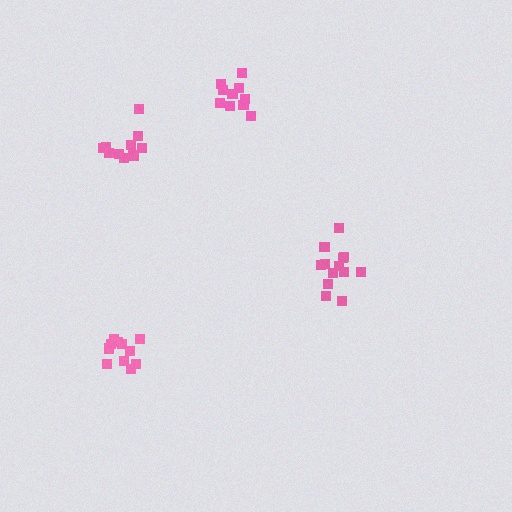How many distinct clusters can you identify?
There are 4 distinct clusters.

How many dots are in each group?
Group 1: 10 dots, Group 2: 11 dots, Group 3: 13 dots, Group 4: 10 dots (44 total).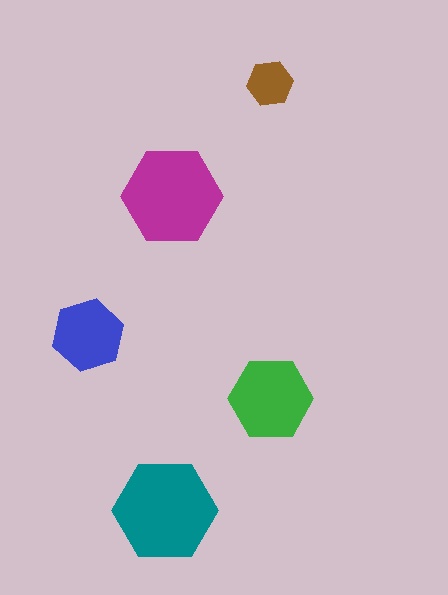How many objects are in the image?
There are 5 objects in the image.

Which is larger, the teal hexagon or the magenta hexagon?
The teal one.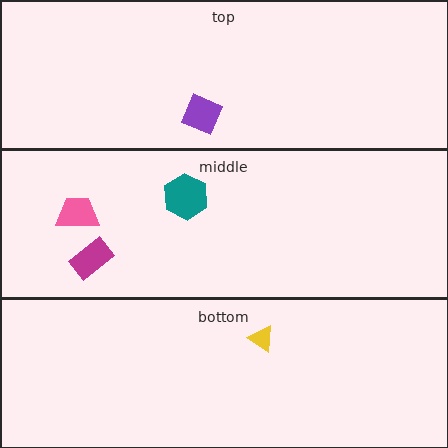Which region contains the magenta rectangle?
The middle region.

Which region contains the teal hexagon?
The middle region.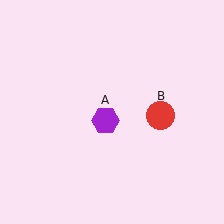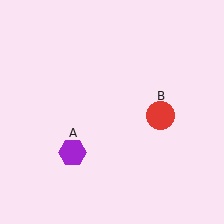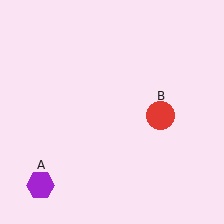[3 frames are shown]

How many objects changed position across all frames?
1 object changed position: purple hexagon (object A).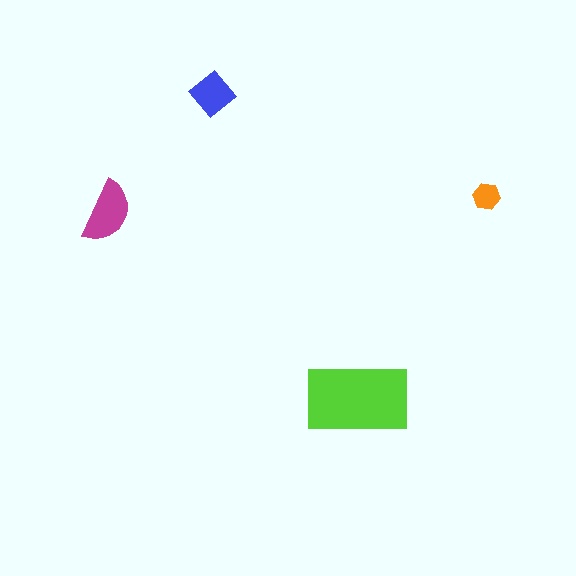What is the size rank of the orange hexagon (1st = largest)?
4th.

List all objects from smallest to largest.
The orange hexagon, the blue diamond, the magenta semicircle, the lime rectangle.